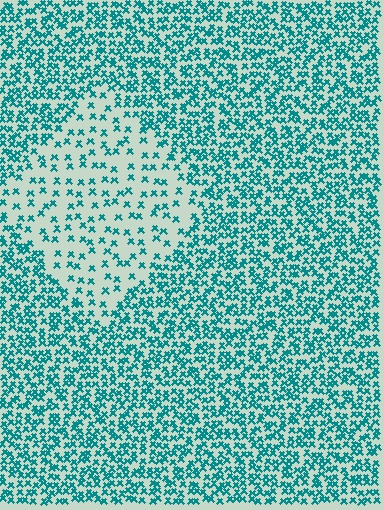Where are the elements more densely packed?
The elements are more densely packed outside the diamond boundary.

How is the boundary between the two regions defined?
The boundary is defined by a change in element density (approximately 2.5x ratio). All elements are the same color, size, and shape.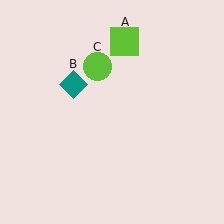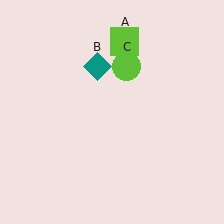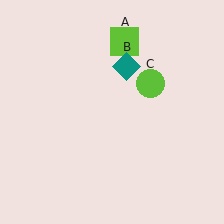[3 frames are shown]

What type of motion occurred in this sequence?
The teal diamond (object B), lime circle (object C) rotated clockwise around the center of the scene.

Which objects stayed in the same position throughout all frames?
Lime square (object A) remained stationary.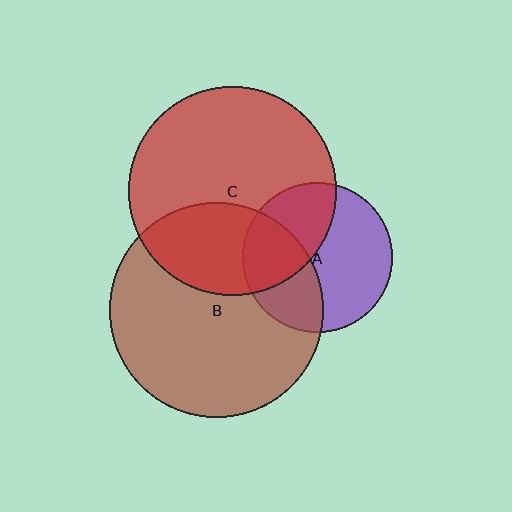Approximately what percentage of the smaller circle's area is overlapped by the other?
Approximately 35%.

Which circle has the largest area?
Circle B (brown).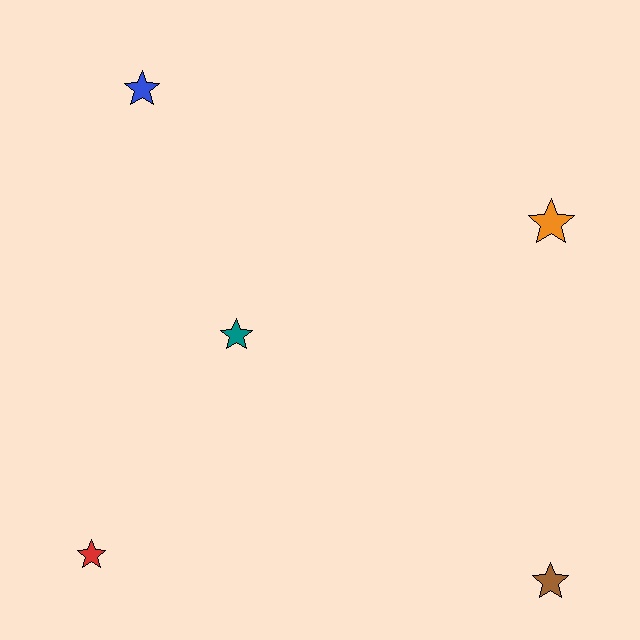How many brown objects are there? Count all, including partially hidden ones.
There is 1 brown object.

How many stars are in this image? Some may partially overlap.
There are 5 stars.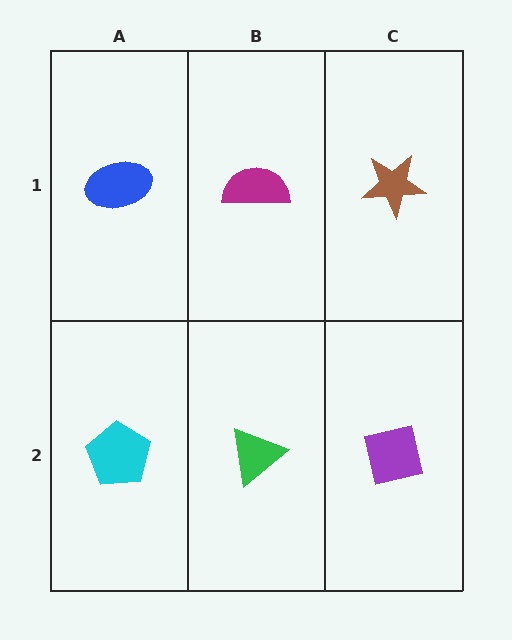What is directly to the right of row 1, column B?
A brown star.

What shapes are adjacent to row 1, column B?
A green triangle (row 2, column B), a blue ellipse (row 1, column A), a brown star (row 1, column C).